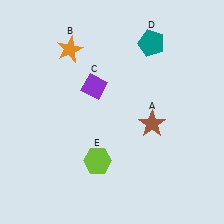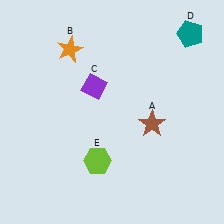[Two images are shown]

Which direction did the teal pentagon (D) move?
The teal pentagon (D) moved right.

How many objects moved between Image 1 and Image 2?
1 object moved between the two images.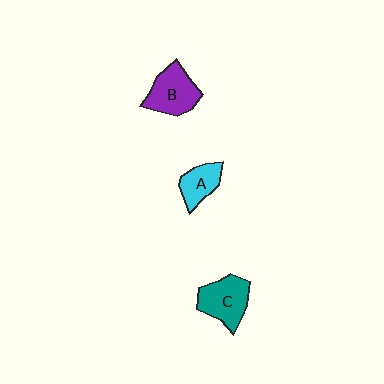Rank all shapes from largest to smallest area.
From largest to smallest: C (teal), B (purple), A (cyan).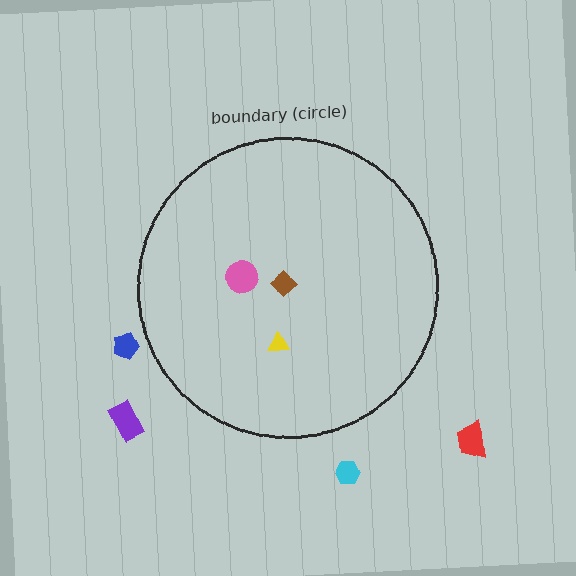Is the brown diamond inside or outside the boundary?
Inside.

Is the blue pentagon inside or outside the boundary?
Outside.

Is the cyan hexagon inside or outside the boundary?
Outside.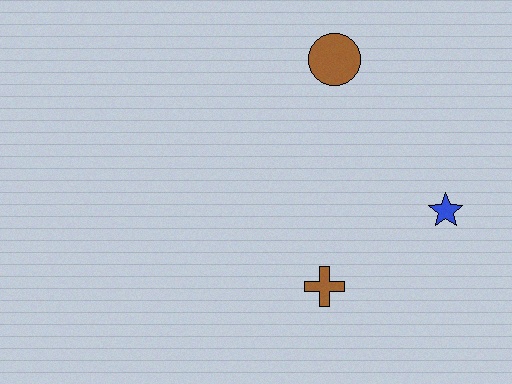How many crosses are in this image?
There is 1 cross.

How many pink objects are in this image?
There are no pink objects.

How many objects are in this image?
There are 3 objects.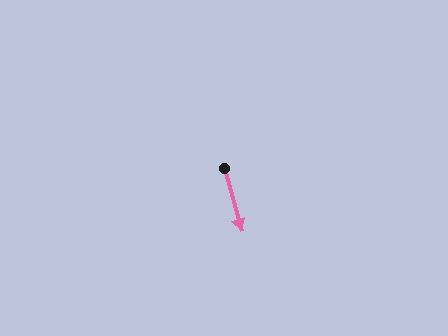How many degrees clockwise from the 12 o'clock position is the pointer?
Approximately 165 degrees.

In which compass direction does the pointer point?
South.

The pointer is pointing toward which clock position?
Roughly 5 o'clock.